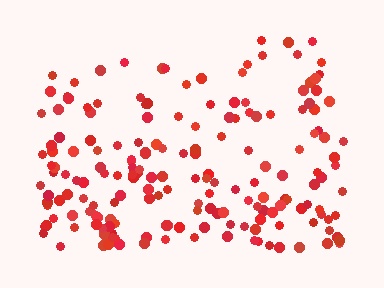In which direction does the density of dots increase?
From top to bottom, with the bottom side densest.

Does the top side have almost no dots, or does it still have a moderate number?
Still a moderate number, just noticeably fewer than the bottom.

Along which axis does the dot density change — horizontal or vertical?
Vertical.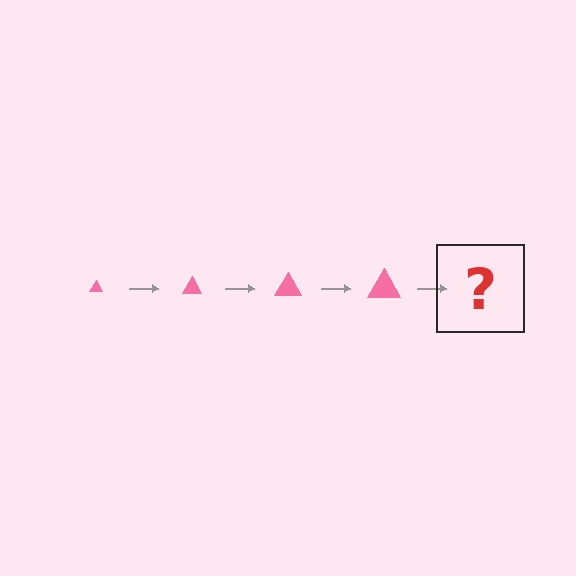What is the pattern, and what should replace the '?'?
The pattern is that the triangle gets progressively larger each step. The '?' should be a pink triangle, larger than the previous one.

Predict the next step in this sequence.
The next step is a pink triangle, larger than the previous one.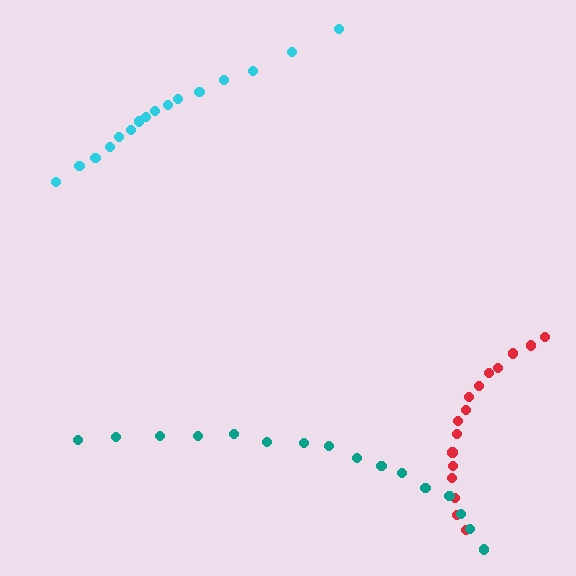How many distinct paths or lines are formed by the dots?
There are 3 distinct paths.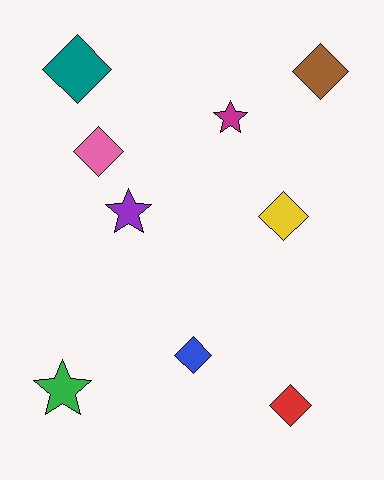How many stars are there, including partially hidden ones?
There are 3 stars.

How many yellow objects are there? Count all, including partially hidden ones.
There is 1 yellow object.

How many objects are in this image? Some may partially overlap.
There are 9 objects.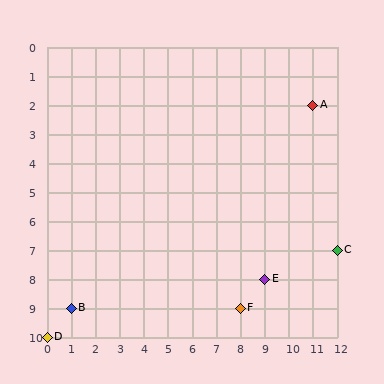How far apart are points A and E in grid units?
Points A and E are 2 columns and 6 rows apart (about 6.3 grid units diagonally).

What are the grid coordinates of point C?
Point C is at grid coordinates (12, 7).